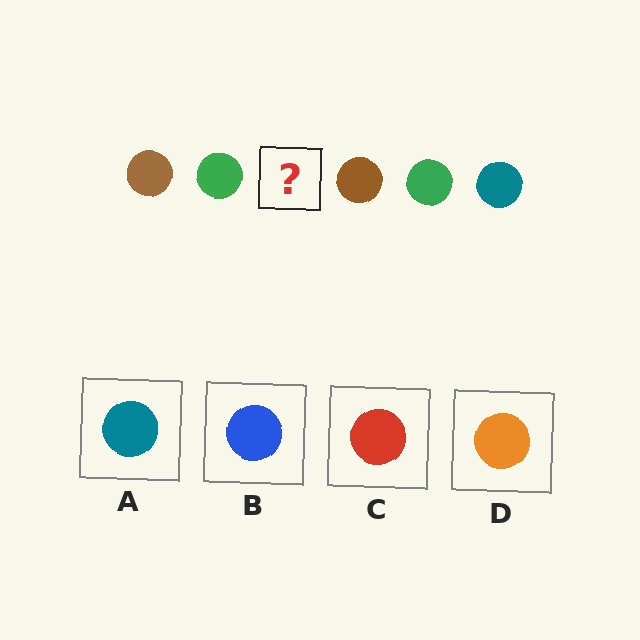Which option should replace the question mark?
Option A.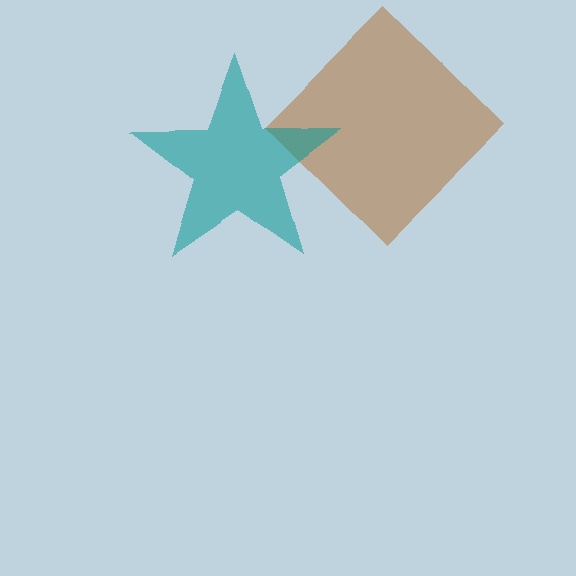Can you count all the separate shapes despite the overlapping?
Yes, there are 2 separate shapes.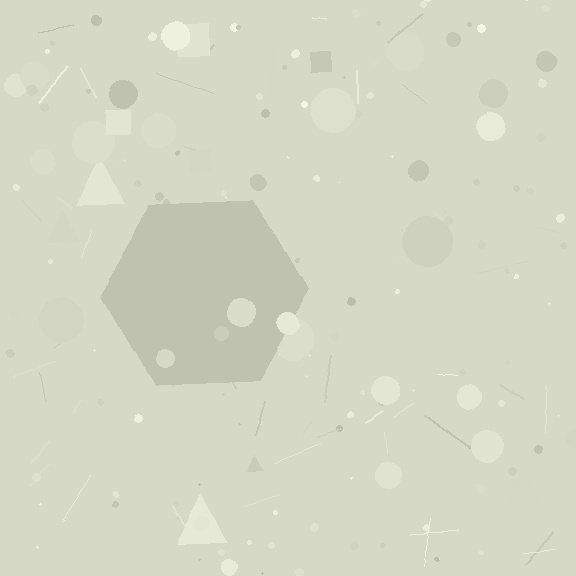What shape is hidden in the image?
A hexagon is hidden in the image.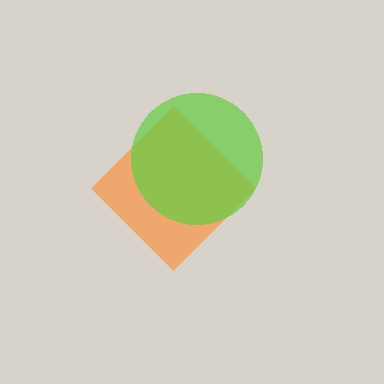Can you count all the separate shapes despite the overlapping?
Yes, there are 2 separate shapes.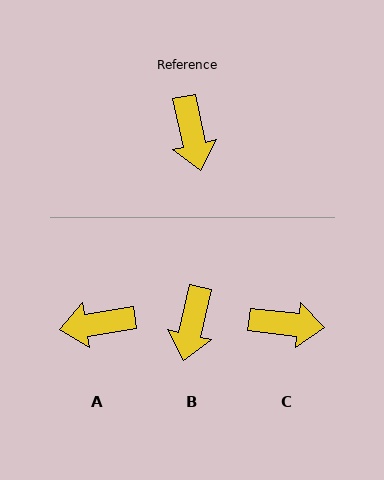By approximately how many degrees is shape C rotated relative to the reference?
Approximately 71 degrees counter-clockwise.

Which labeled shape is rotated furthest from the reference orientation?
A, about 93 degrees away.